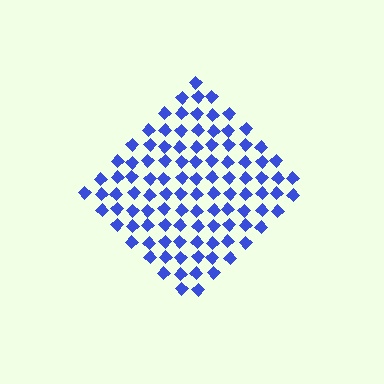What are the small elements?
The small elements are diamonds.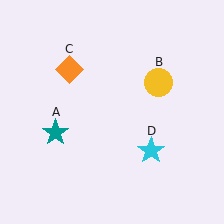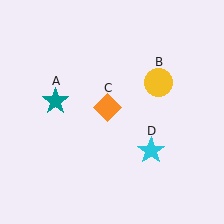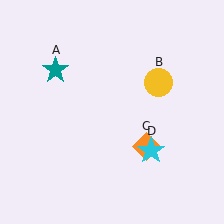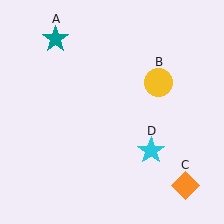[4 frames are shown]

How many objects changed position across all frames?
2 objects changed position: teal star (object A), orange diamond (object C).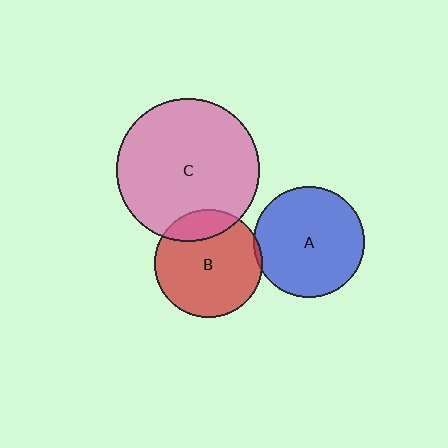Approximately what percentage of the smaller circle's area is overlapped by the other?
Approximately 5%.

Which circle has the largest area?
Circle C (pink).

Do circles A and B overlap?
Yes.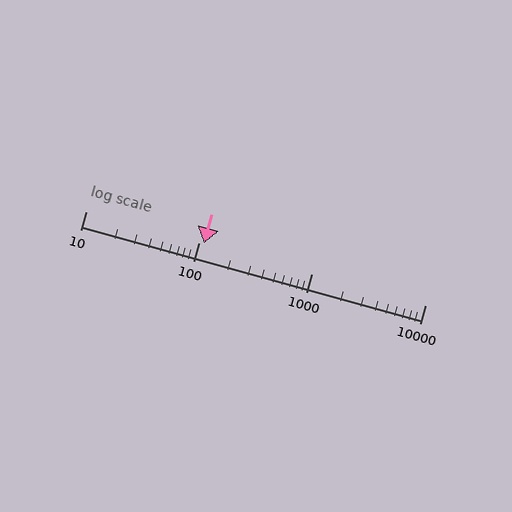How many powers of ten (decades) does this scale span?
The scale spans 3 decades, from 10 to 10000.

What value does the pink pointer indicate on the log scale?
The pointer indicates approximately 110.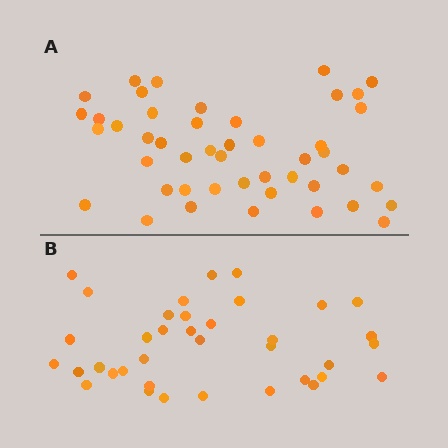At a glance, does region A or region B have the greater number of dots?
Region A (the top region) has more dots.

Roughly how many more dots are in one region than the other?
Region A has roughly 8 or so more dots than region B.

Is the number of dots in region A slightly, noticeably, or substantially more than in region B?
Region A has only slightly more — the two regions are fairly close. The ratio is roughly 1.2 to 1.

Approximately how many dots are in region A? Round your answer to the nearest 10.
About 50 dots. (The exact count is 46, which rounds to 50.)